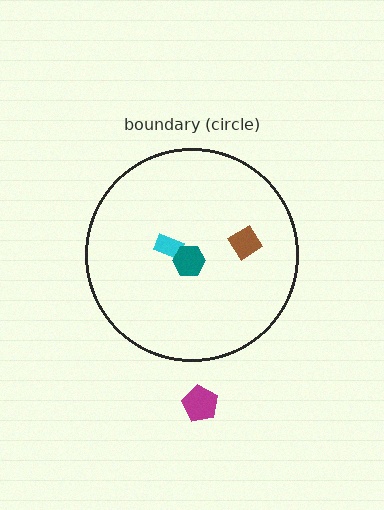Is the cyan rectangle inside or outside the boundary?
Inside.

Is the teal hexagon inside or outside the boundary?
Inside.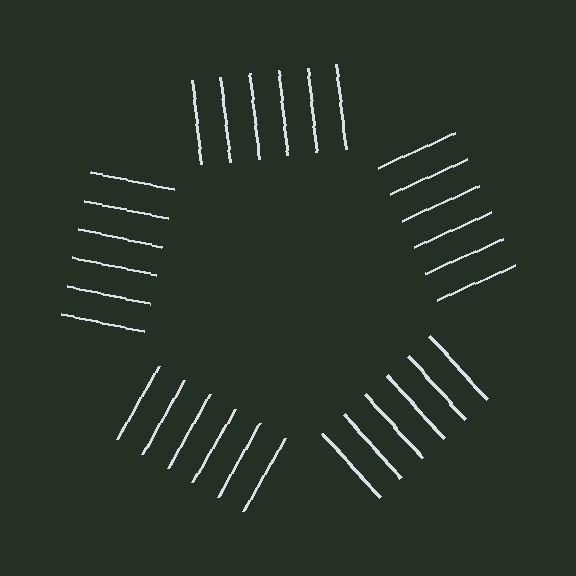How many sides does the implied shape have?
5 sides — the line-ends trace a pentagon.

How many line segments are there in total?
30 — 6 along each of the 5 edges.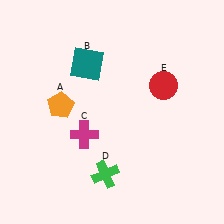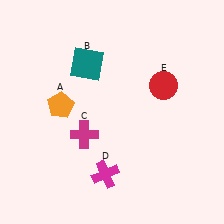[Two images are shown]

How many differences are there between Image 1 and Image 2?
There is 1 difference between the two images.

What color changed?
The cross (D) changed from green in Image 1 to magenta in Image 2.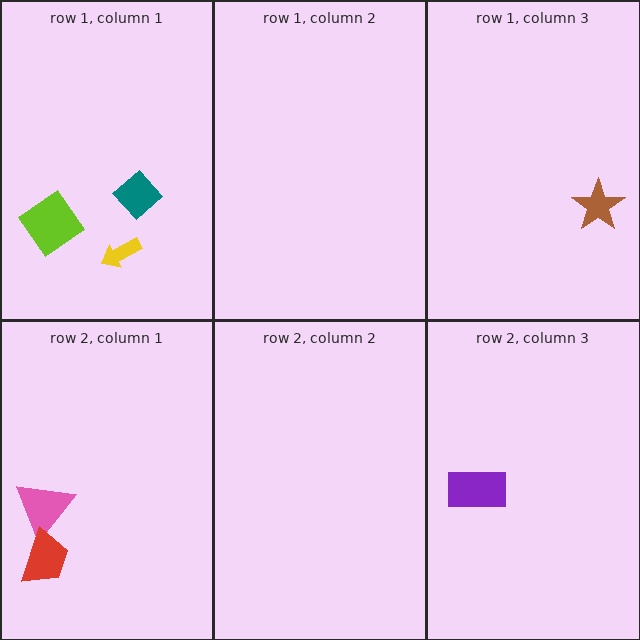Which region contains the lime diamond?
The row 1, column 1 region.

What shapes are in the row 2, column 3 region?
The purple rectangle.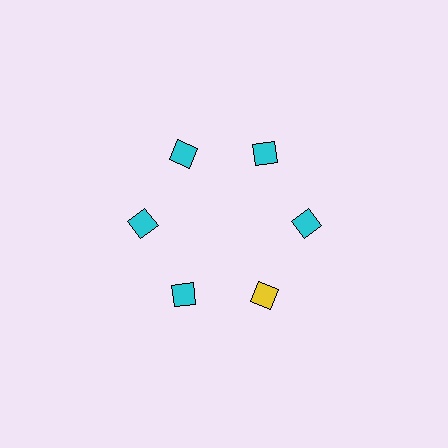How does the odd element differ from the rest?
It has a different color: yellow instead of cyan.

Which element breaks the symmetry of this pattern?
The yellow diamond at roughly the 5 o'clock position breaks the symmetry. All other shapes are cyan diamonds.